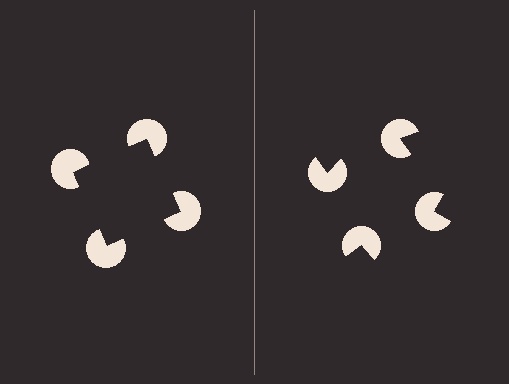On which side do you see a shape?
An illusory square appears on the left side. On the right side the wedge cuts are rotated, so no coherent shape forms.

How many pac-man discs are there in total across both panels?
8 — 4 on each side.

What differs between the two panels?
The pac-man discs are positioned identically on both sides; only the wedge orientations differ. On the left they align to a square; on the right they are misaligned.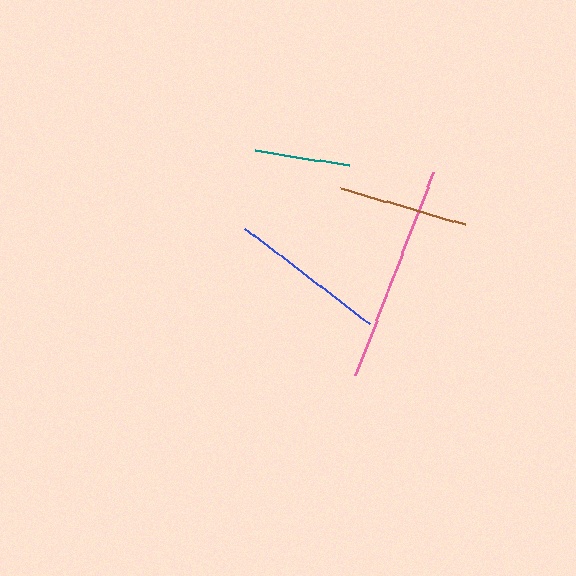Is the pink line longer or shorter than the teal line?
The pink line is longer than the teal line.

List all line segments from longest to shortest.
From longest to shortest: pink, blue, brown, teal.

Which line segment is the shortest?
The teal line is the shortest at approximately 95 pixels.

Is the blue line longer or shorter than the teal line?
The blue line is longer than the teal line.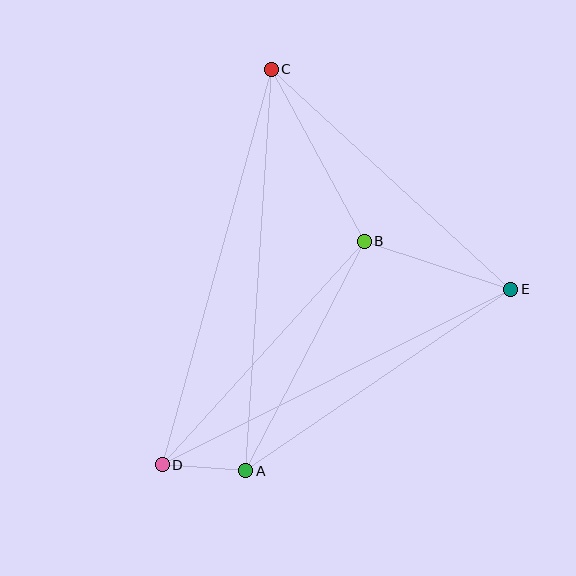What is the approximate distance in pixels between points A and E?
The distance between A and E is approximately 321 pixels.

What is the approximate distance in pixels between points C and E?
The distance between C and E is approximately 325 pixels.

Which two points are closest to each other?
Points A and D are closest to each other.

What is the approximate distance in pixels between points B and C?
The distance between B and C is approximately 196 pixels.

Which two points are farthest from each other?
Points C and D are farthest from each other.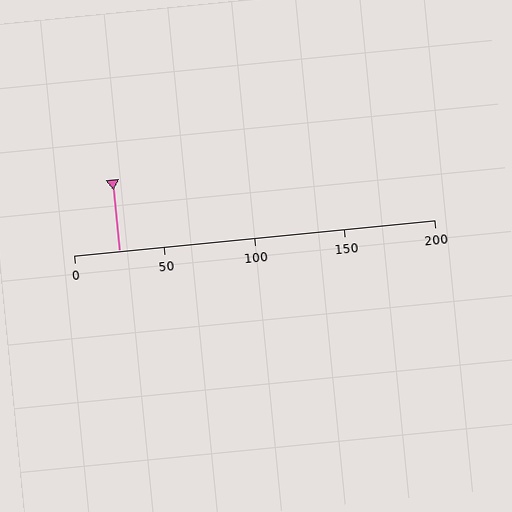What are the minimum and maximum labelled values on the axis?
The axis runs from 0 to 200.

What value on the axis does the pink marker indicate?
The marker indicates approximately 25.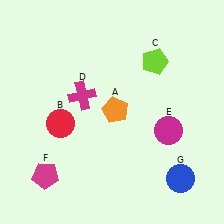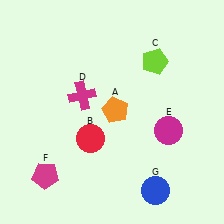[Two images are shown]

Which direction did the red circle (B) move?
The red circle (B) moved right.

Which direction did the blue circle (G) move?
The blue circle (G) moved left.